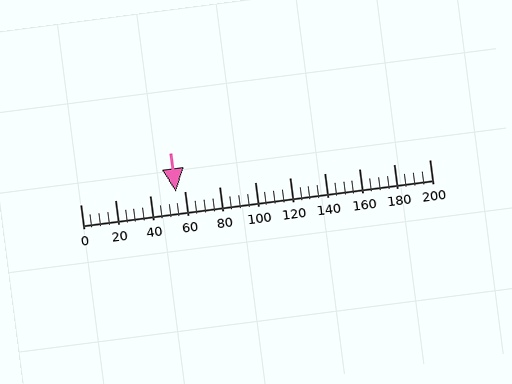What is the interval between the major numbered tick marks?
The major tick marks are spaced 20 units apart.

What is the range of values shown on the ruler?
The ruler shows values from 0 to 200.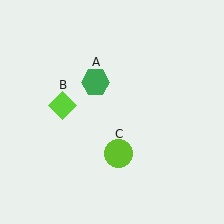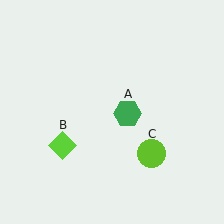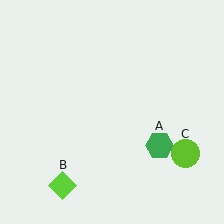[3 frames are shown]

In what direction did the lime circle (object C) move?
The lime circle (object C) moved right.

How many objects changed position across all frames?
3 objects changed position: green hexagon (object A), lime diamond (object B), lime circle (object C).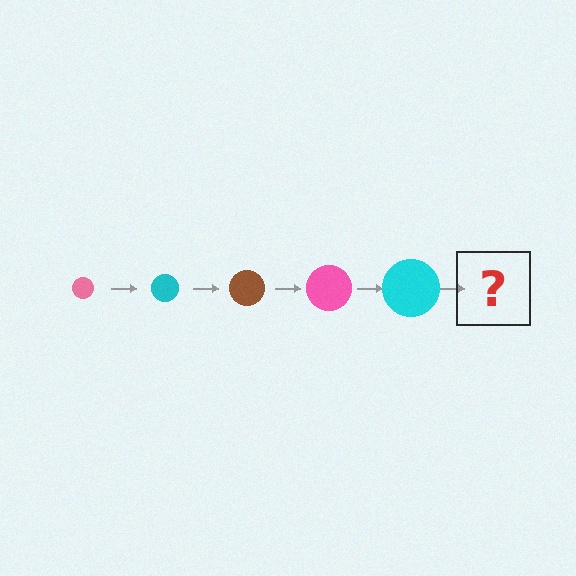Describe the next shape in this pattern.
It should be a brown circle, larger than the previous one.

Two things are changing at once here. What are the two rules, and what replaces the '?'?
The two rules are that the circle grows larger each step and the color cycles through pink, cyan, and brown. The '?' should be a brown circle, larger than the previous one.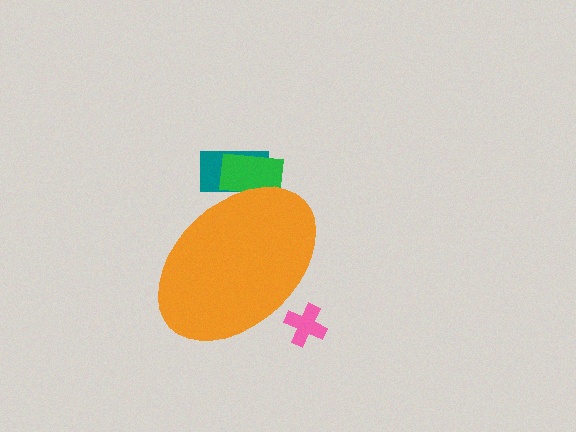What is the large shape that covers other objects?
An orange ellipse.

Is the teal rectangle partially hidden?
Yes, the teal rectangle is partially hidden behind the orange ellipse.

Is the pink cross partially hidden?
Yes, the pink cross is partially hidden behind the orange ellipse.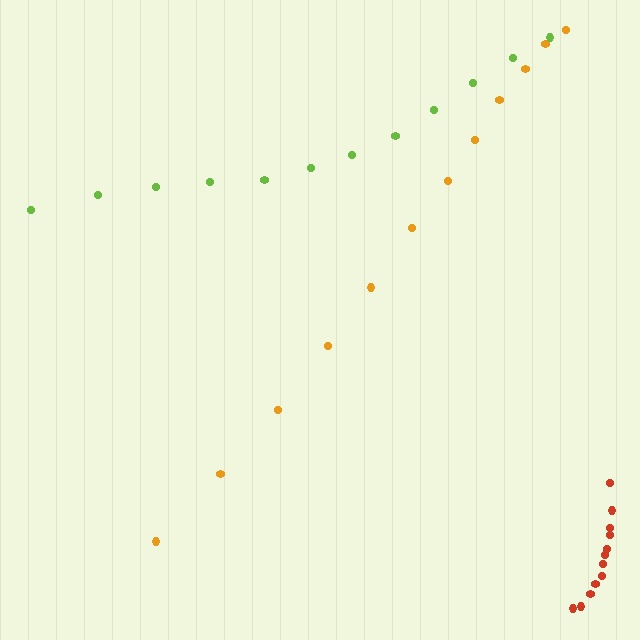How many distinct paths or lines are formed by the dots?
There are 3 distinct paths.